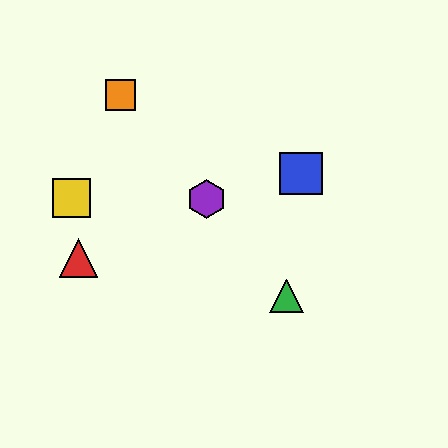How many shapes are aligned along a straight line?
3 shapes (the green triangle, the purple hexagon, the orange square) are aligned along a straight line.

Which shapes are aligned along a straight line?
The green triangle, the purple hexagon, the orange square are aligned along a straight line.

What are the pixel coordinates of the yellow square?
The yellow square is at (71, 198).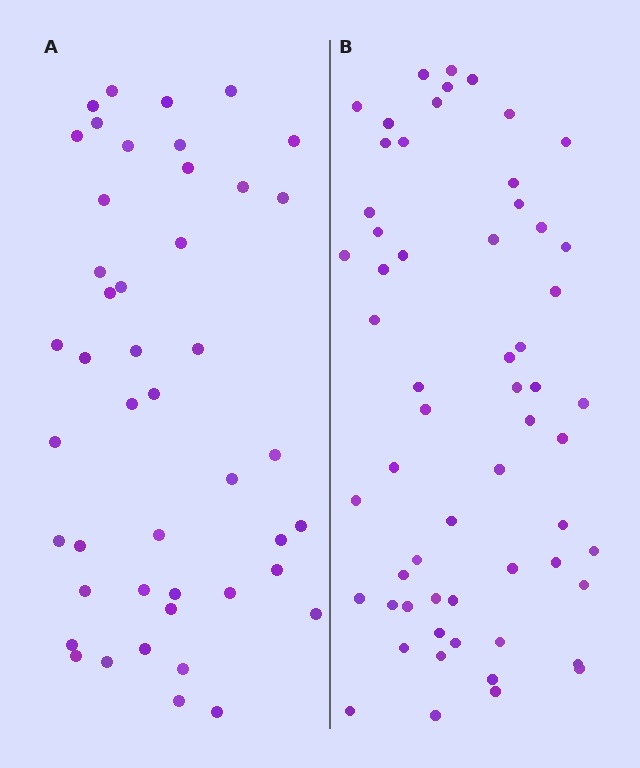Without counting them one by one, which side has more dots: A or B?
Region B (the right region) has more dots.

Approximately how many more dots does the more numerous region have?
Region B has approximately 15 more dots than region A.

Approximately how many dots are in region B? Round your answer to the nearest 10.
About 60 dots. (The exact count is 59, which rounds to 60.)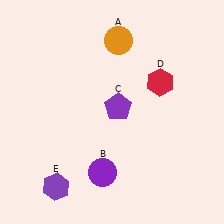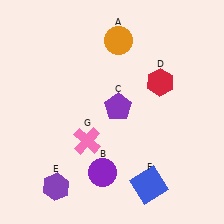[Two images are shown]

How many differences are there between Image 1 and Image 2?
There are 2 differences between the two images.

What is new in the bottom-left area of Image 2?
A pink cross (G) was added in the bottom-left area of Image 2.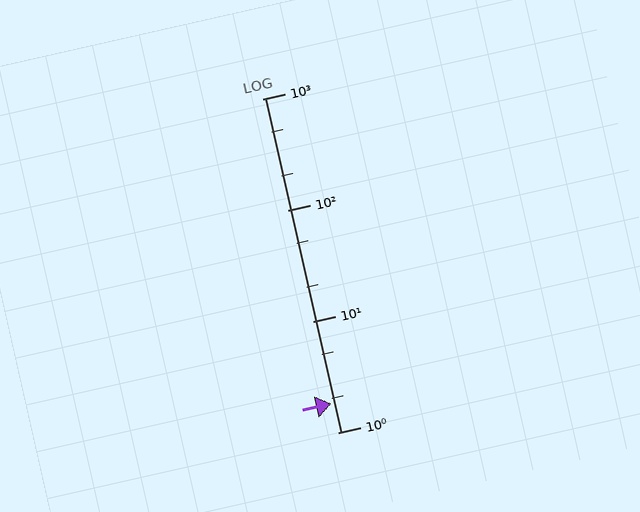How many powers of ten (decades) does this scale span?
The scale spans 3 decades, from 1 to 1000.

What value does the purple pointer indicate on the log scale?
The pointer indicates approximately 1.8.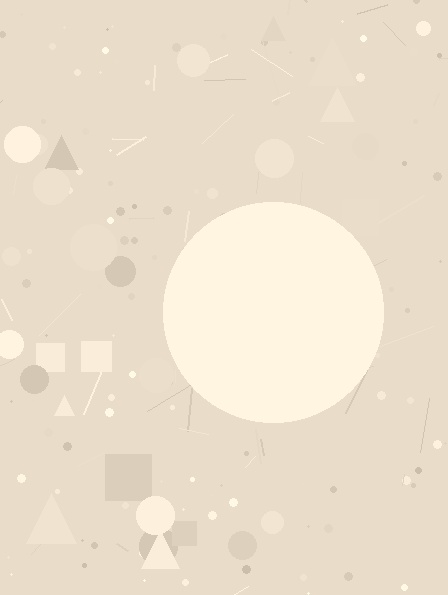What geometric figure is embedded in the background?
A circle is embedded in the background.